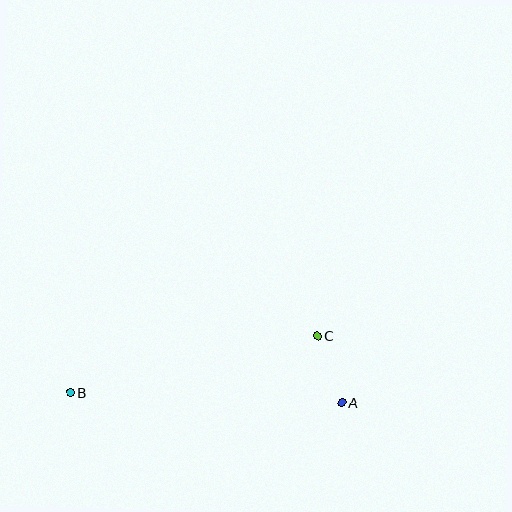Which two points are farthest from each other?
Points A and B are farthest from each other.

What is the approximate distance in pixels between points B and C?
The distance between B and C is approximately 254 pixels.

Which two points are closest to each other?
Points A and C are closest to each other.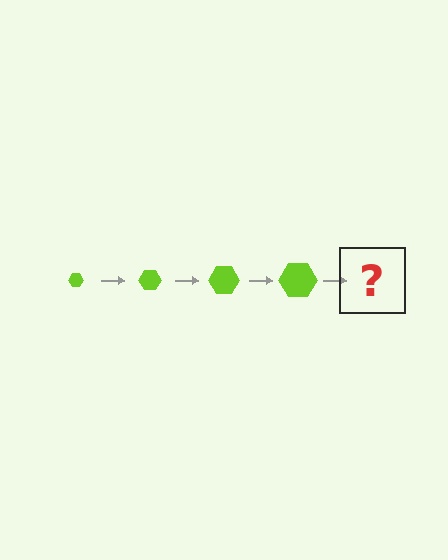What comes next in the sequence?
The next element should be a lime hexagon, larger than the previous one.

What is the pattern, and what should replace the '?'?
The pattern is that the hexagon gets progressively larger each step. The '?' should be a lime hexagon, larger than the previous one.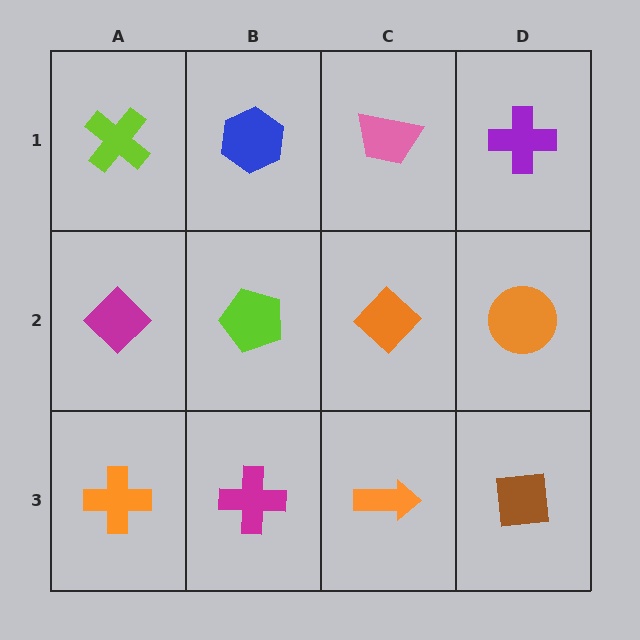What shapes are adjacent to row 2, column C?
A pink trapezoid (row 1, column C), an orange arrow (row 3, column C), a lime pentagon (row 2, column B), an orange circle (row 2, column D).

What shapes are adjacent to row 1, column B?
A lime pentagon (row 2, column B), a lime cross (row 1, column A), a pink trapezoid (row 1, column C).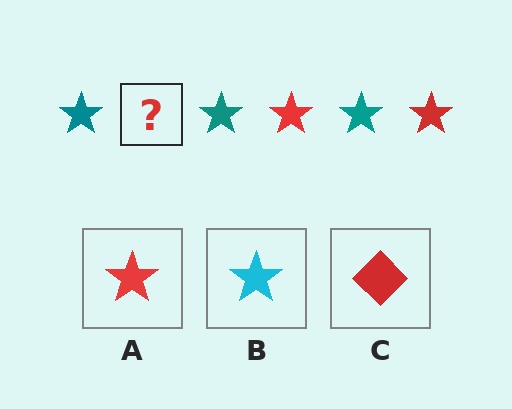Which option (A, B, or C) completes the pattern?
A.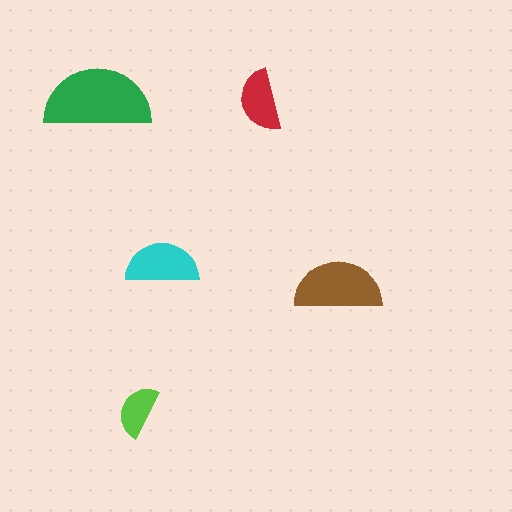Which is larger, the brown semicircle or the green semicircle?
The green one.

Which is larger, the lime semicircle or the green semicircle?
The green one.